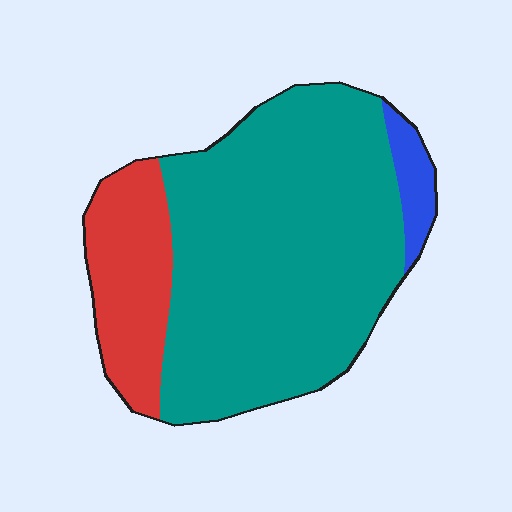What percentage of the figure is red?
Red takes up about one fifth (1/5) of the figure.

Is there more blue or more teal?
Teal.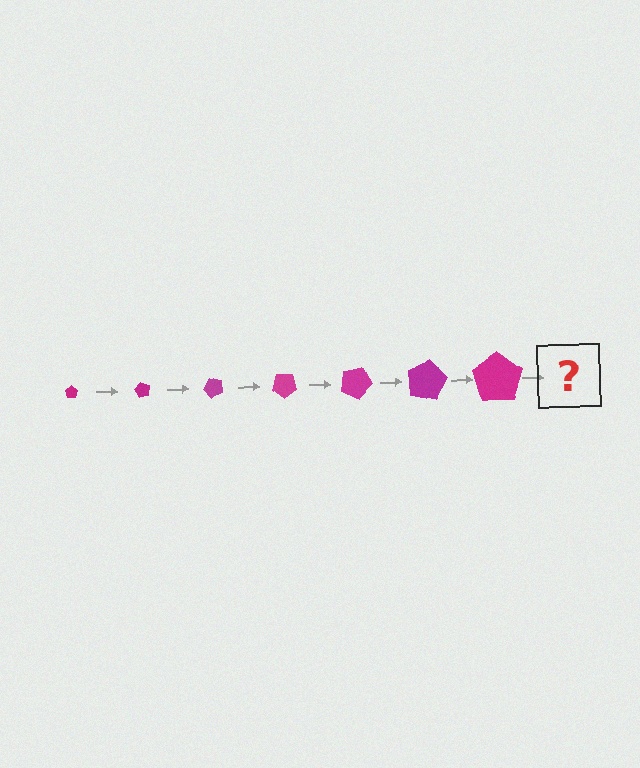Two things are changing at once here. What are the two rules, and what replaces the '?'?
The two rules are that the pentagon grows larger each step and it rotates 60 degrees each step. The '?' should be a pentagon, larger than the previous one and rotated 420 degrees from the start.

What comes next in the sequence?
The next element should be a pentagon, larger than the previous one and rotated 420 degrees from the start.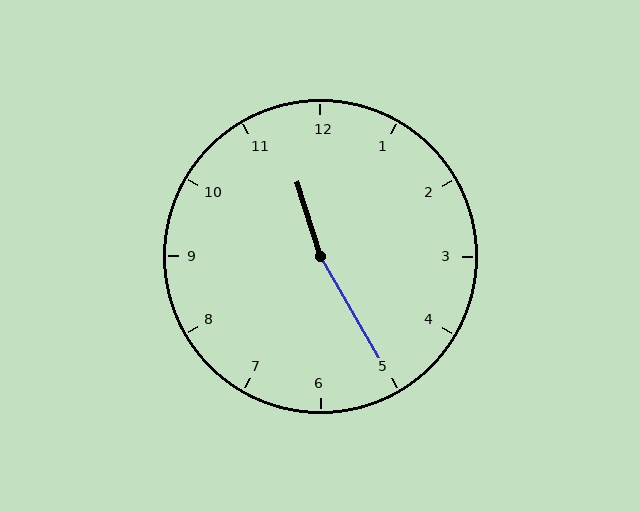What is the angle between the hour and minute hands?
Approximately 168 degrees.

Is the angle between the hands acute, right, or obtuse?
It is obtuse.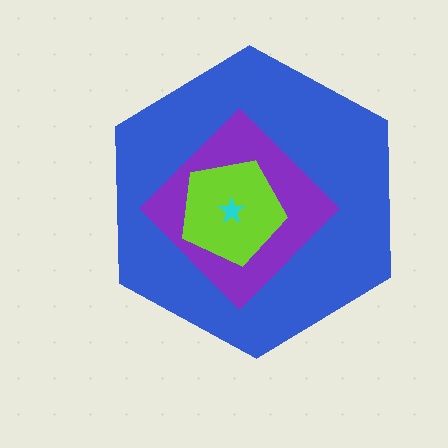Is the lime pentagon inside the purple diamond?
Yes.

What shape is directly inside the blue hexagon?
The purple diamond.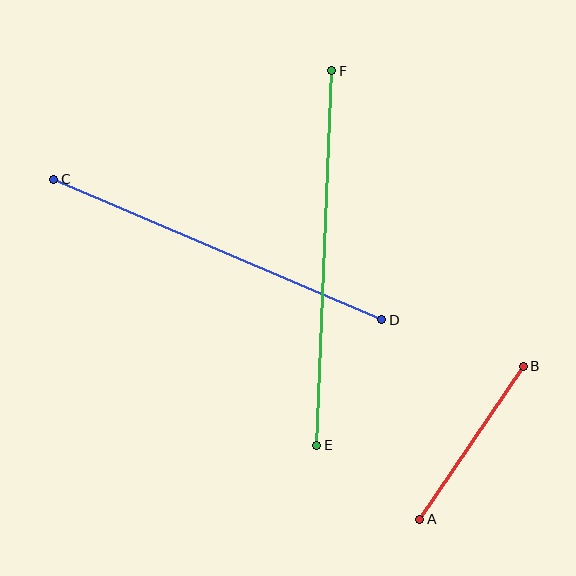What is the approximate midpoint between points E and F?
The midpoint is at approximately (324, 258) pixels.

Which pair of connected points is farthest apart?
Points E and F are farthest apart.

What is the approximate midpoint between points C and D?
The midpoint is at approximately (218, 250) pixels.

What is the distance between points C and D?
The distance is approximately 357 pixels.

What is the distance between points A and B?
The distance is approximately 185 pixels.